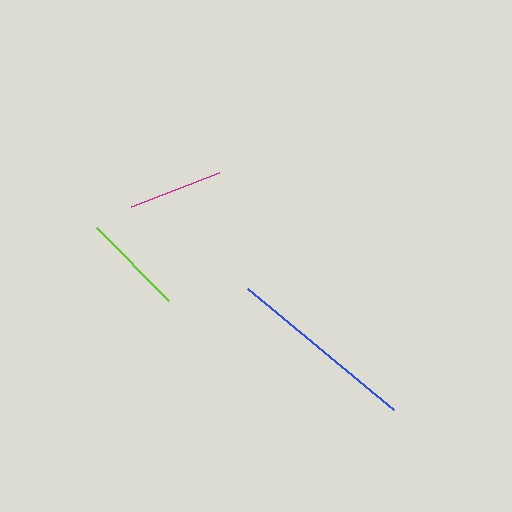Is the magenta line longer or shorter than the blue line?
The blue line is longer than the magenta line.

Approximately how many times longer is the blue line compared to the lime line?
The blue line is approximately 1.8 times the length of the lime line.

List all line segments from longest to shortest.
From longest to shortest: blue, lime, magenta.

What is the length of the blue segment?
The blue segment is approximately 190 pixels long.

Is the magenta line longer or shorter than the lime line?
The lime line is longer than the magenta line.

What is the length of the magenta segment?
The magenta segment is approximately 94 pixels long.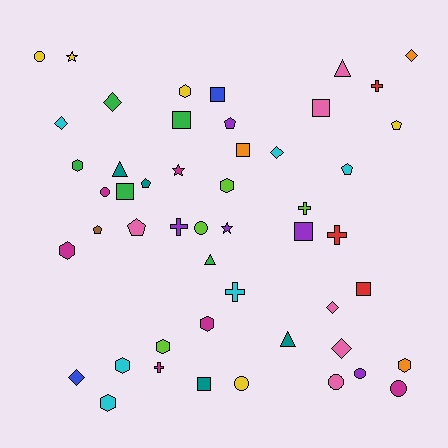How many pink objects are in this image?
There are 6 pink objects.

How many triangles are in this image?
There are 4 triangles.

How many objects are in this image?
There are 50 objects.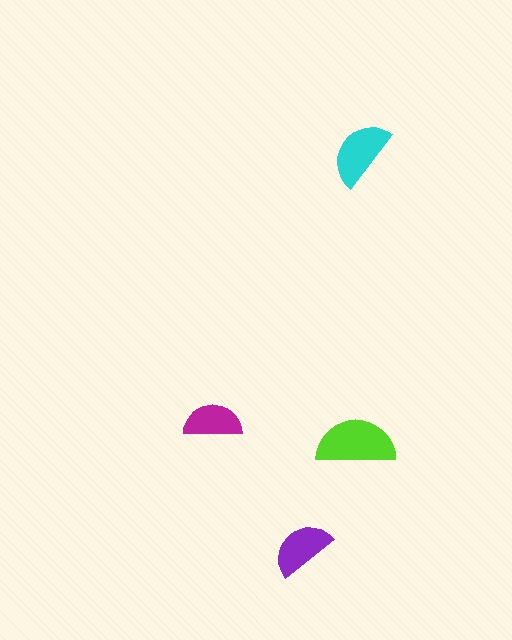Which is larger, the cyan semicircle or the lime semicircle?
The lime one.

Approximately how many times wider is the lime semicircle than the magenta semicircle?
About 1.5 times wider.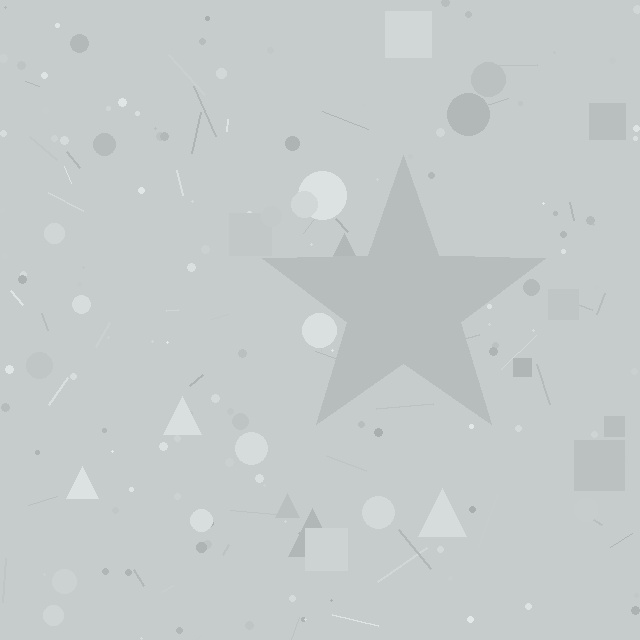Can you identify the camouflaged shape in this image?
The camouflaged shape is a star.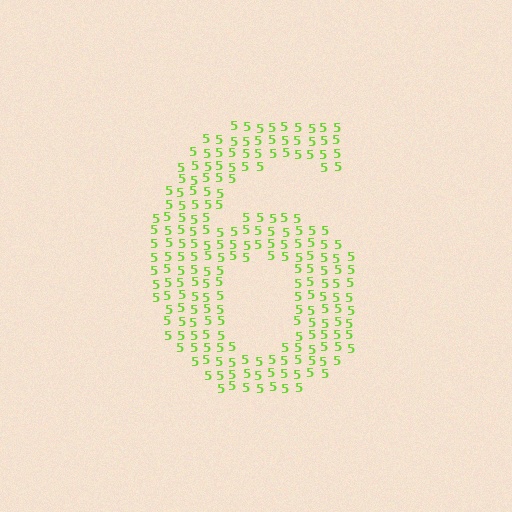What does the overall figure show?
The overall figure shows the digit 6.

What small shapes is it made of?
It is made of small digit 5's.